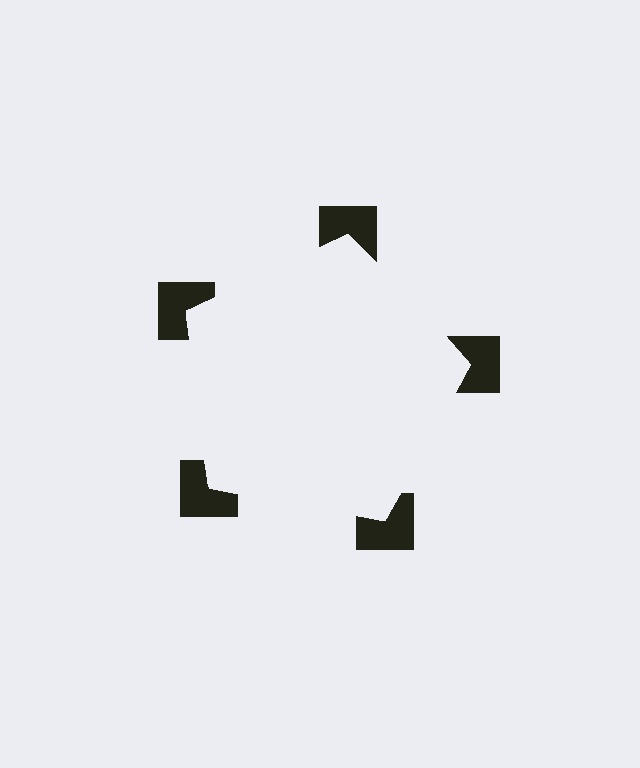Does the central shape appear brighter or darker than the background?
It typically appears slightly brighter than the background, even though no actual brightness change is drawn.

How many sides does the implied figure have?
5 sides.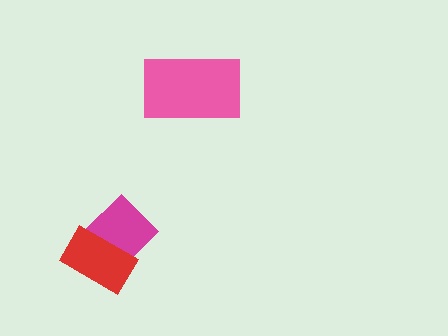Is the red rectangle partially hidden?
No, no other shape covers it.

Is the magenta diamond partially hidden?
Yes, it is partially covered by another shape.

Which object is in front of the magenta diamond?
The red rectangle is in front of the magenta diamond.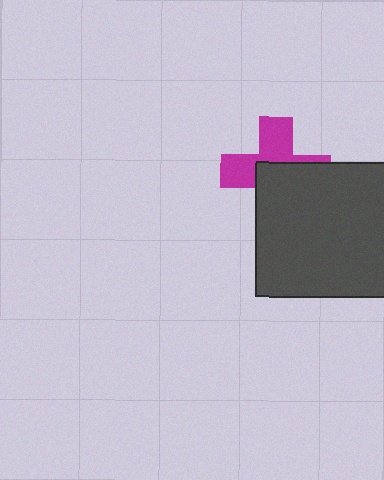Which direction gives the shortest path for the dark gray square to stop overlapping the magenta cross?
Moving toward the lower-right gives the shortest separation.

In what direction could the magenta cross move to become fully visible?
The magenta cross could move toward the upper-left. That would shift it out from behind the dark gray square entirely.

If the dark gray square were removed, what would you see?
You would see the complete magenta cross.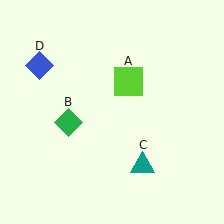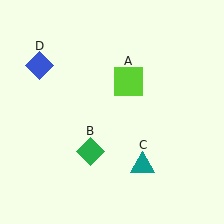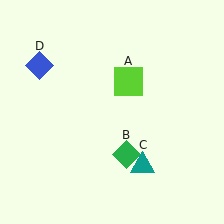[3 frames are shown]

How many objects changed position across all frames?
1 object changed position: green diamond (object B).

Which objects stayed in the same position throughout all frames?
Lime square (object A) and teal triangle (object C) and blue diamond (object D) remained stationary.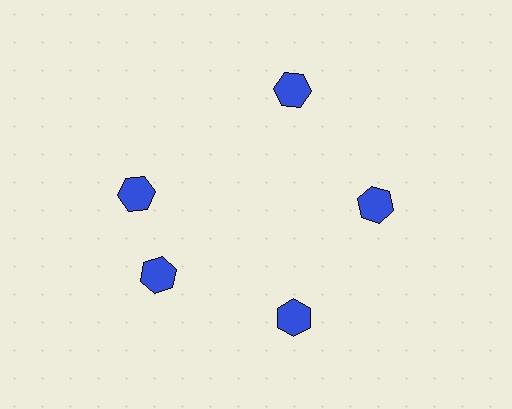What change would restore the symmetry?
The symmetry would be restored by rotating it back into even spacing with its neighbors so that all 5 hexagons sit at equal angles and equal distance from the center.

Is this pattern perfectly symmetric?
No. The 5 blue hexagons are arranged in a ring, but one element near the 10 o'clock position is rotated out of alignment along the ring, breaking the 5-fold rotational symmetry.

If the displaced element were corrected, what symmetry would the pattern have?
It would have 5-fold rotational symmetry — the pattern would map onto itself every 72 degrees.